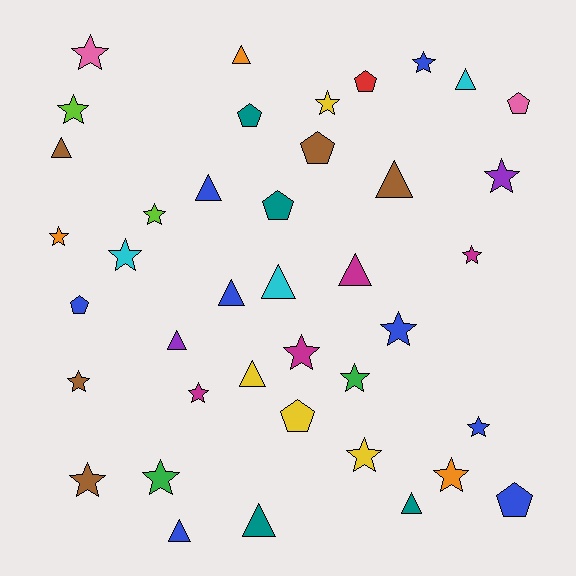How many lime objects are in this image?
There are 2 lime objects.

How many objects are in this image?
There are 40 objects.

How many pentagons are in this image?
There are 8 pentagons.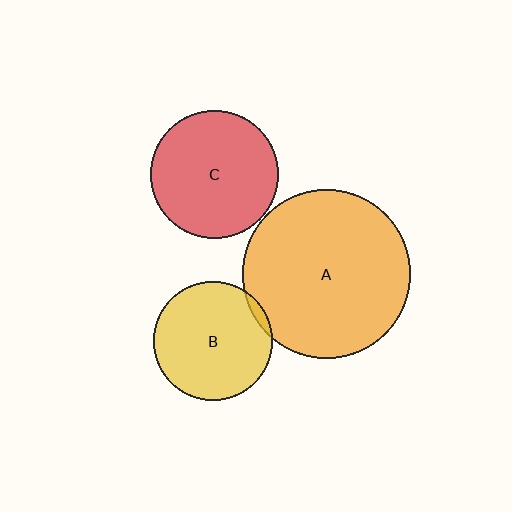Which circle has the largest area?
Circle A (orange).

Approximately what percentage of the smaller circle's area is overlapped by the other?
Approximately 5%.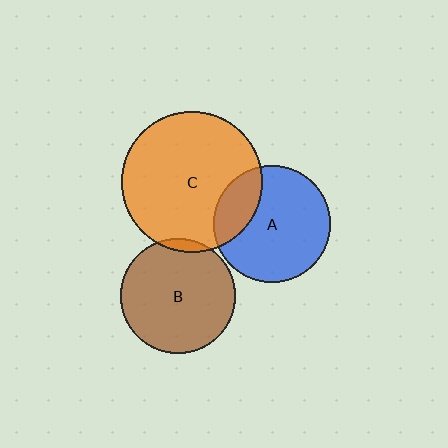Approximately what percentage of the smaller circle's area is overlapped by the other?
Approximately 25%.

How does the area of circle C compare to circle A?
Approximately 1.4 times.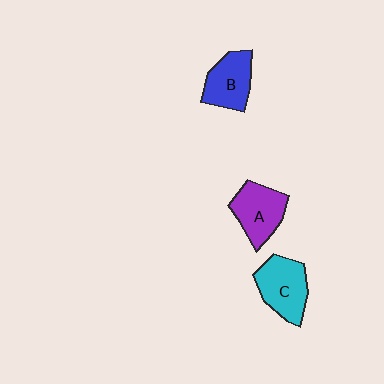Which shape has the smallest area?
Shape B (blue).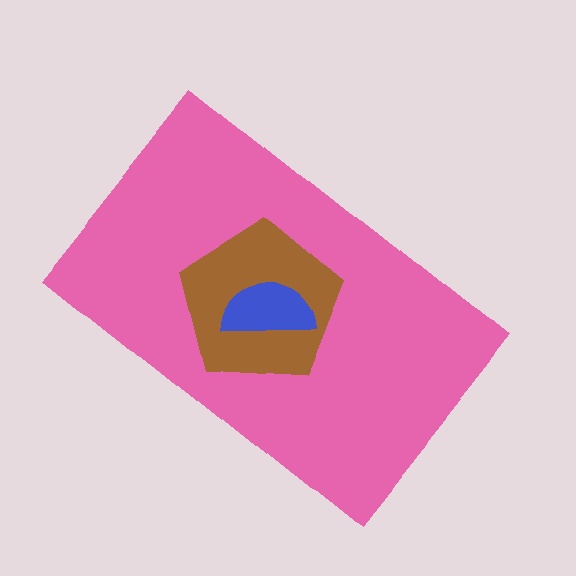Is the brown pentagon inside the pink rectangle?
Yes.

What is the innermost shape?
The blue semicircle.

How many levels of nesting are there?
3.